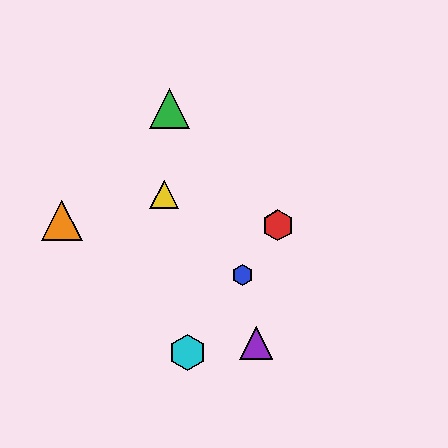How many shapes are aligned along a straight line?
3 shapes (the red hexagon, the blue hexagon, the cyan hexagon) are aligned along a straight line.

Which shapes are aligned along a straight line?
The red hexagon, the blue hexagon, the cyan hexagon are aligned along a straight line.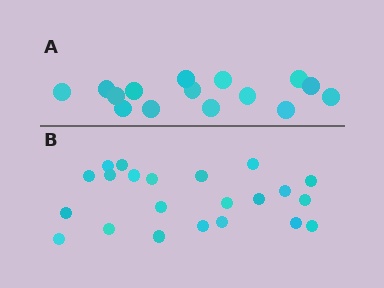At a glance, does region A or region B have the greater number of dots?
Region B (the bottom region) has more dots.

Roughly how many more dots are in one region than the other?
Region B has roughly 8 or so more dots than region A.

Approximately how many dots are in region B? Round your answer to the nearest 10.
About 20 dots. (The exact count is 22, which rounds to 20.)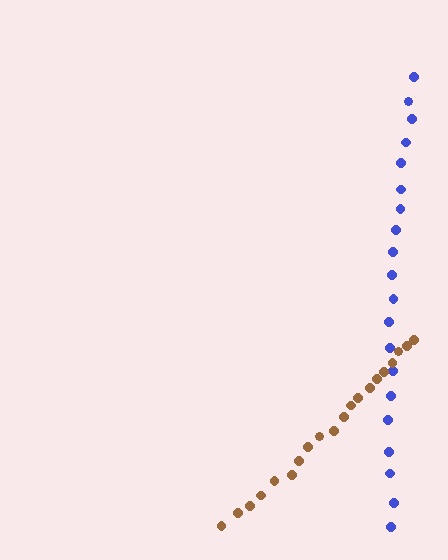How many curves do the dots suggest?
There are 2 distinct paths.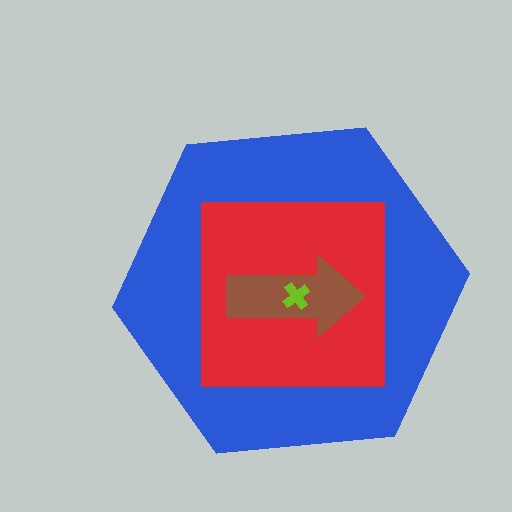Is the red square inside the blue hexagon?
Yes.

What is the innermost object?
The lime cross.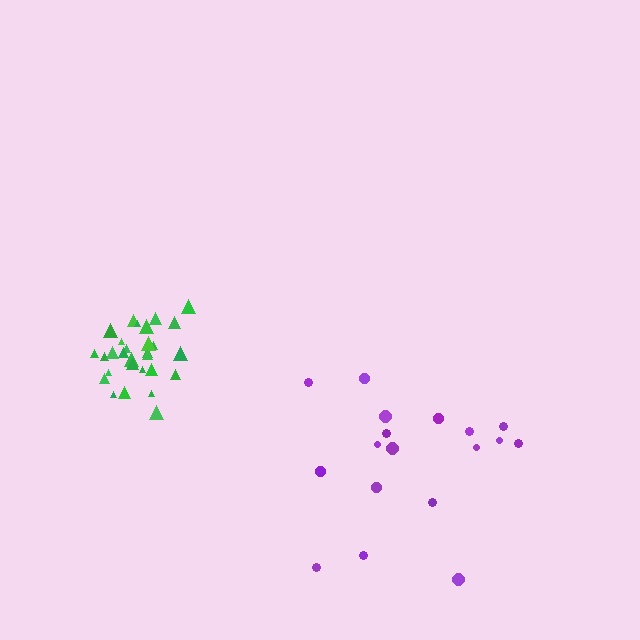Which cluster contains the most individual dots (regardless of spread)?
Green (30).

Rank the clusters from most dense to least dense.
green, purple.